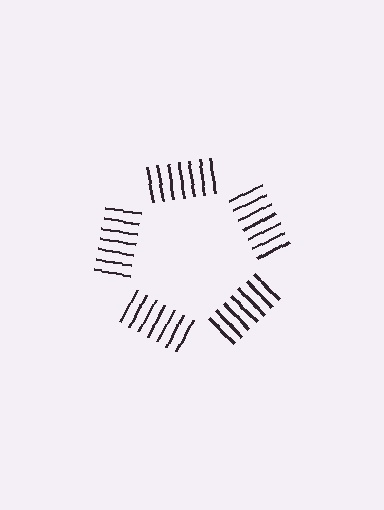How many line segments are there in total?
35 — 7 along each of the 5 edges.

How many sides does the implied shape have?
5 sides — the line-ends trace a pentagon.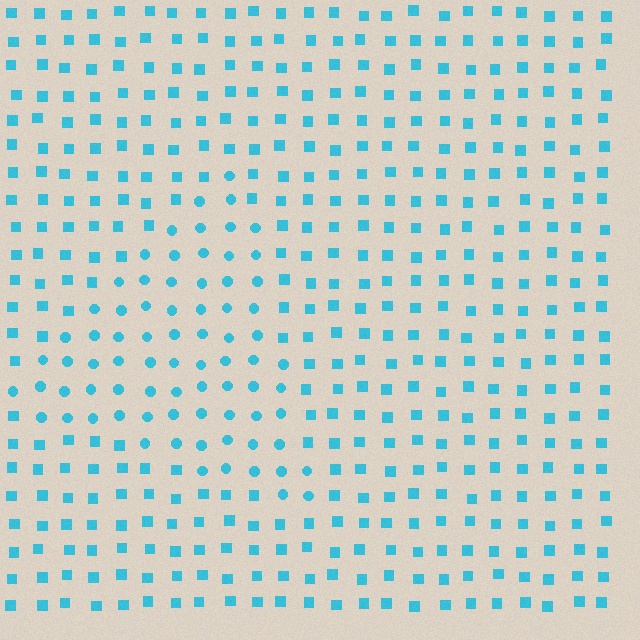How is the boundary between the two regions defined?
The boundary is defined by a change in element shape: circles inside vs. squares outside. All elements share the same color and spacing.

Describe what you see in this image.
The image is filled with small cyan elements arranged in a uniform grid. A triangle-shaped region contains circles, while the surrounding area contains squares. The boundary is defined purely by the change in element shape.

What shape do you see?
I see a triangle.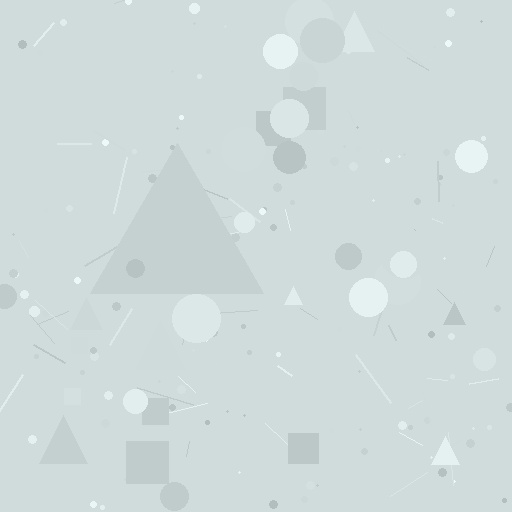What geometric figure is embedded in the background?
A triangle is embedded in the background.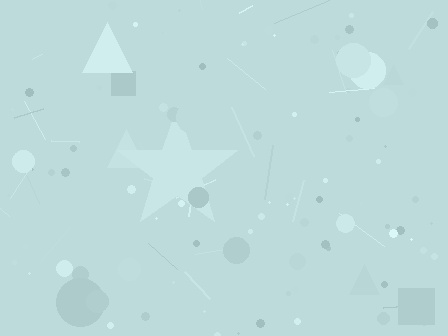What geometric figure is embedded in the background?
A star is embedded in the background.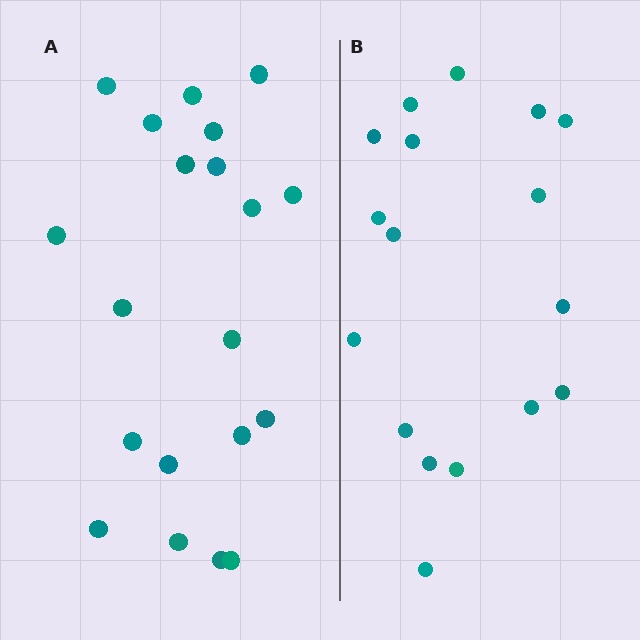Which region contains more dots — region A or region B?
Region A (the left region) has more dots.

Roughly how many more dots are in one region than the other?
Region A has just a few more — roughly 2 or 3 more dots than region B.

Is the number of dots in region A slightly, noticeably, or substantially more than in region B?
Region A has only slightly more — the two regions are fairly close. The ratio is roughly 1.2 to 1.